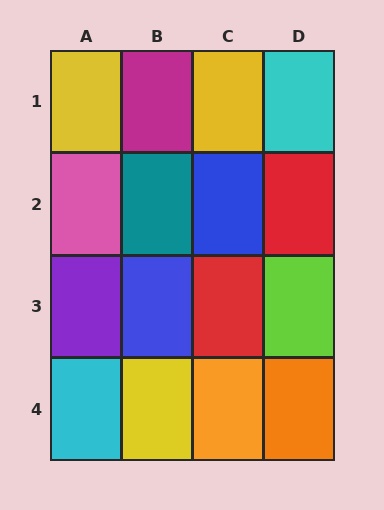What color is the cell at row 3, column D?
Lime.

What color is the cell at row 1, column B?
Magenta.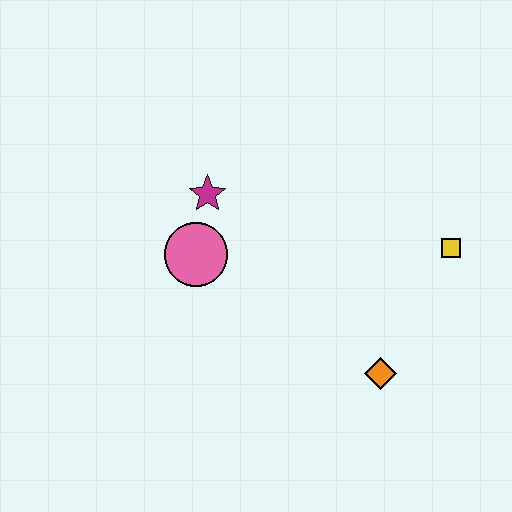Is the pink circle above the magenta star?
No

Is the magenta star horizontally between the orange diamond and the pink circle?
Yes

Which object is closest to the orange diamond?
The yellow square is closest to the orange diamond.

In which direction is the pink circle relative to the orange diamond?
The pink circle is to the left of the orange diamond.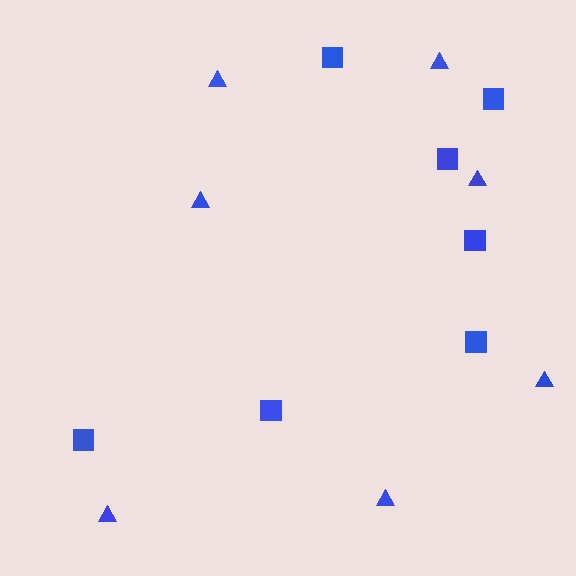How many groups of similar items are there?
There are 2 groups: one group of triangles (7) and one group of squares (7).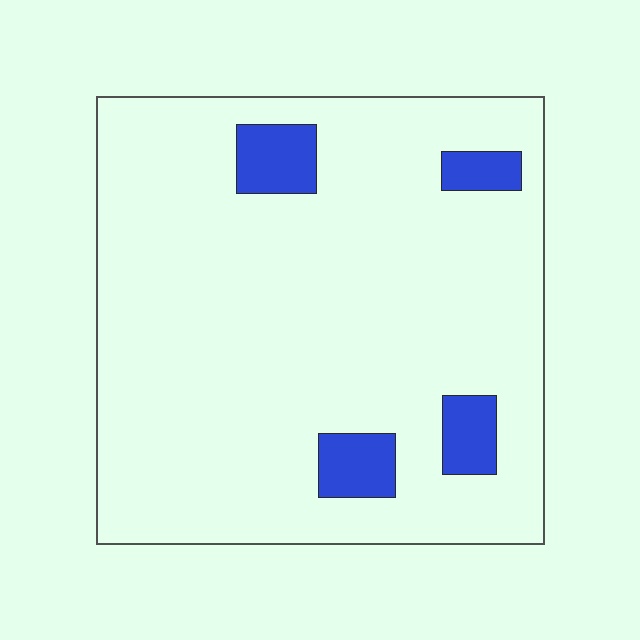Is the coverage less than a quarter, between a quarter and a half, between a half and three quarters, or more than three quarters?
Less than a quarter.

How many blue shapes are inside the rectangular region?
4.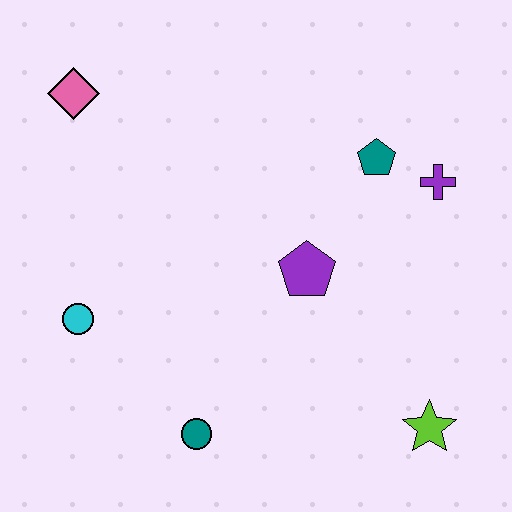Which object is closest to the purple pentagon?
The teal pentagon is closest to the purple pentagon.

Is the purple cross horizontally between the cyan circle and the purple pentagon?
No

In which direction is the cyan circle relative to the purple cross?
The cyan circle is to the left of the purple cross.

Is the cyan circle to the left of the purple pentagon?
Yes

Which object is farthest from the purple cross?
The cyan circle is farthest from the purple cross.